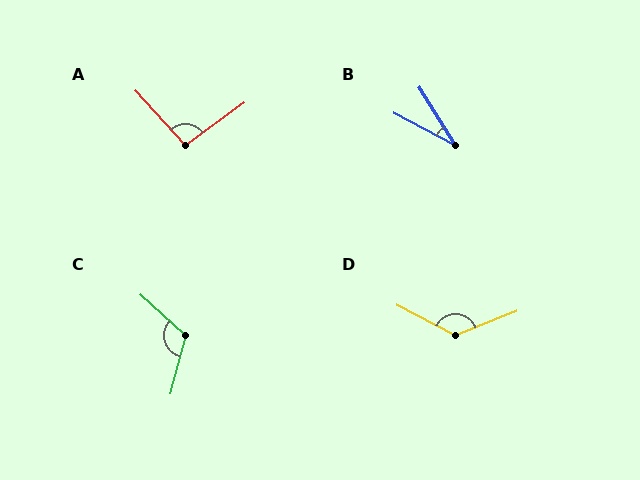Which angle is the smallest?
B, at approximately 30 degrees.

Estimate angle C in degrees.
Approximately 118 degrees.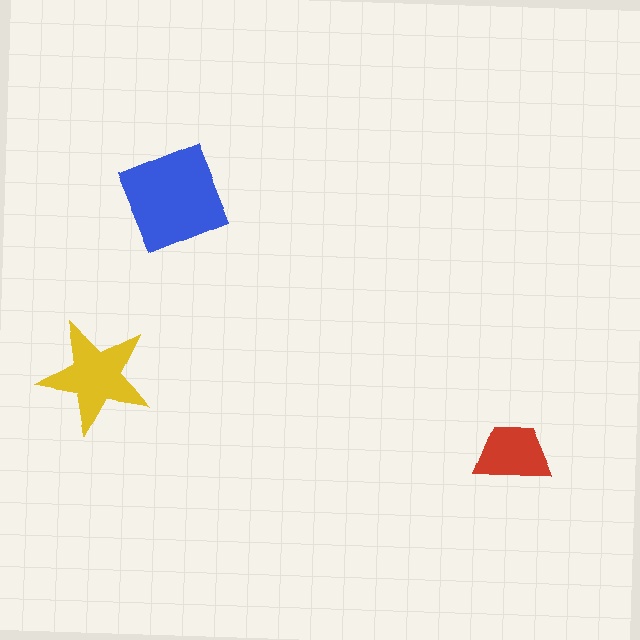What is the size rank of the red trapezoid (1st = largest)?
3rd.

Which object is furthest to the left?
The yellow star is leftmost.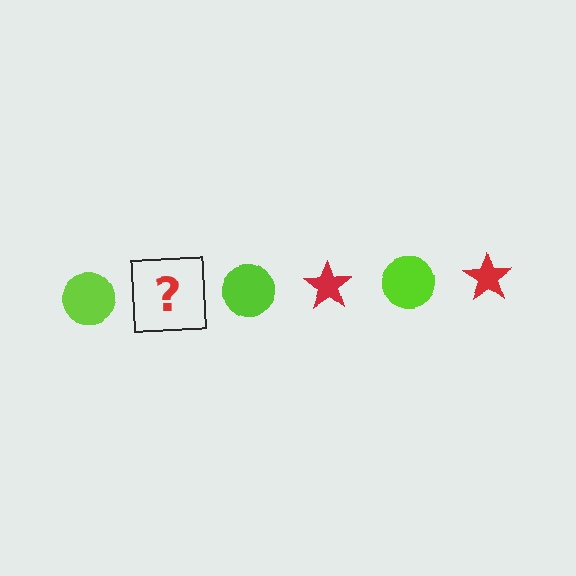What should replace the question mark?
The question mark should be replaced with a red star.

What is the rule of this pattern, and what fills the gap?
The rule is that the pattern alternates between lime circle and red star. The gap should be filled with a red star.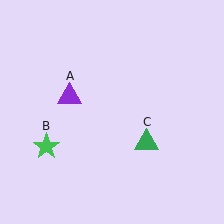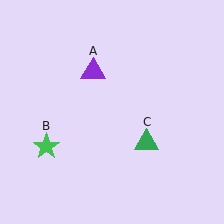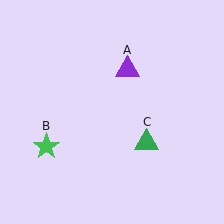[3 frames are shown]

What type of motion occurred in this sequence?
The purple triangle (object A) rotated clockwise around the center of the scene.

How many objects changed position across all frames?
1 object changed position: purple triangle (object A).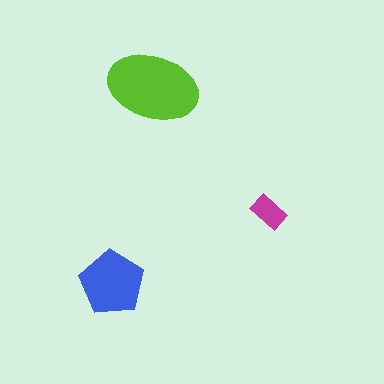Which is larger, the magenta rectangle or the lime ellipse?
The lime ellipse.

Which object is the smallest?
The magenta rectangle.